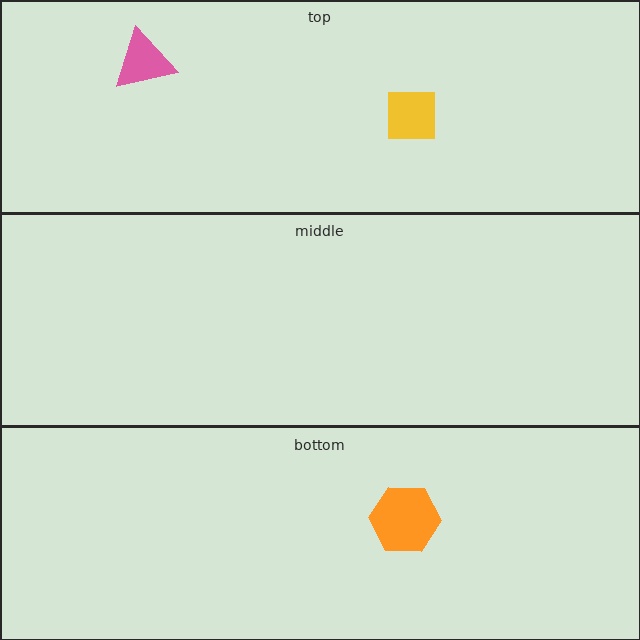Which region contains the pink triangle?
The top region.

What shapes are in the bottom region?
The orange hexagon.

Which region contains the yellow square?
The top region.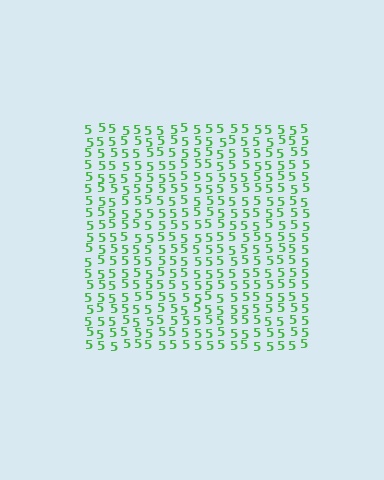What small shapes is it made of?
It is made of small digit 5's.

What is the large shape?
The large shape is a square.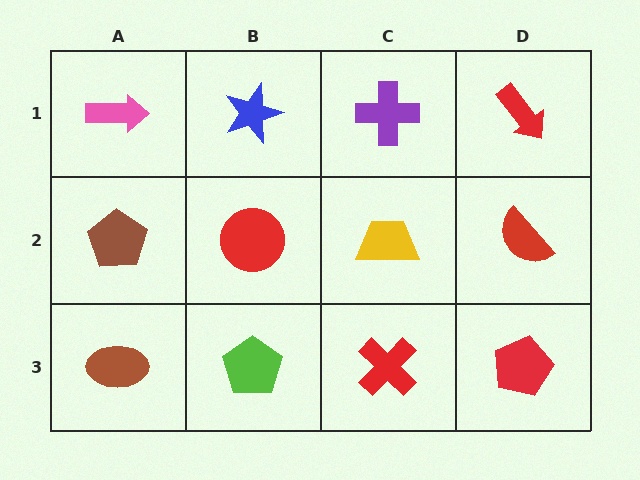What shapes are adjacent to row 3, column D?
A red semicircle (row 2, column D), a red cross (row 3, column C).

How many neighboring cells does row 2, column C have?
4.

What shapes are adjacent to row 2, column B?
A blue star (row 1, column B), a lime pentagon (row 3, column B), a brown pentagon (row 2, column A), a yellow trapezoid (row 2, column C).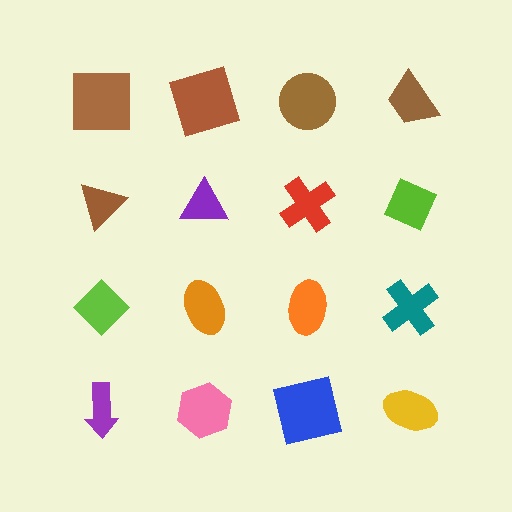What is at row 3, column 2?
An orange ellipse.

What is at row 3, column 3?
An orange ellipse.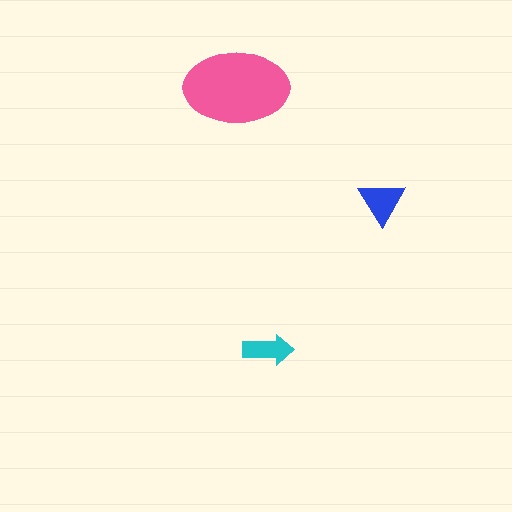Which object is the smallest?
The cyan arrow.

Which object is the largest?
The pink ellipse.